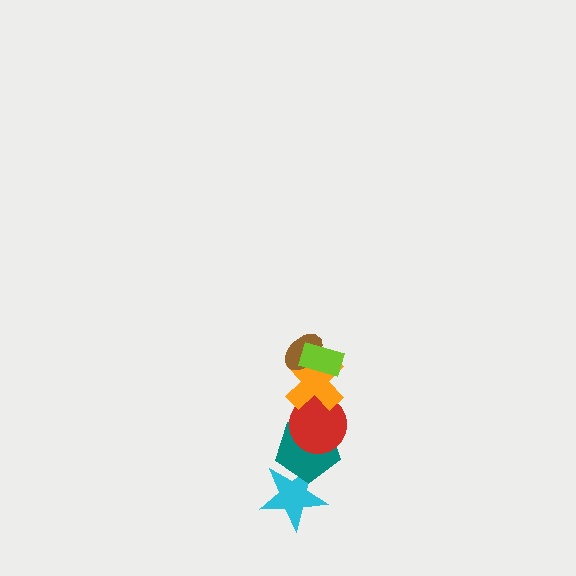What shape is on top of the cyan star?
The teal pentagon is on top of the cyan star.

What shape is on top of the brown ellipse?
The lime rectangle is on top of the brown ellipse.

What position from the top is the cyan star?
The cyan star is 6th from the top.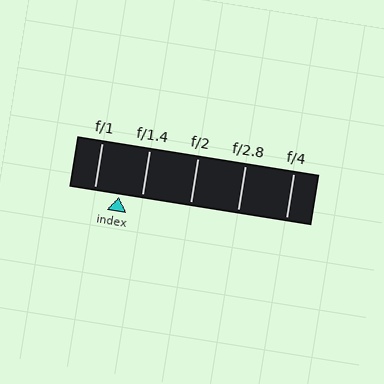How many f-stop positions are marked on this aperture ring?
There are 5 f-stop positions marked.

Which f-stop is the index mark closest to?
The index mark is closest to f/1.4.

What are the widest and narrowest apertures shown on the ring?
The widest aperture shown is f/1 and the narrowest is f/4.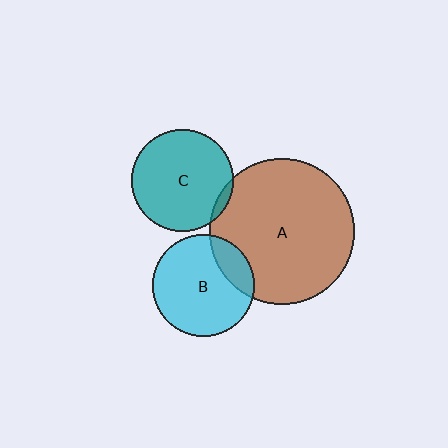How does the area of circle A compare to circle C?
Approximately 2.0 times.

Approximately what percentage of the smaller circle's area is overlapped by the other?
Approximately 20%.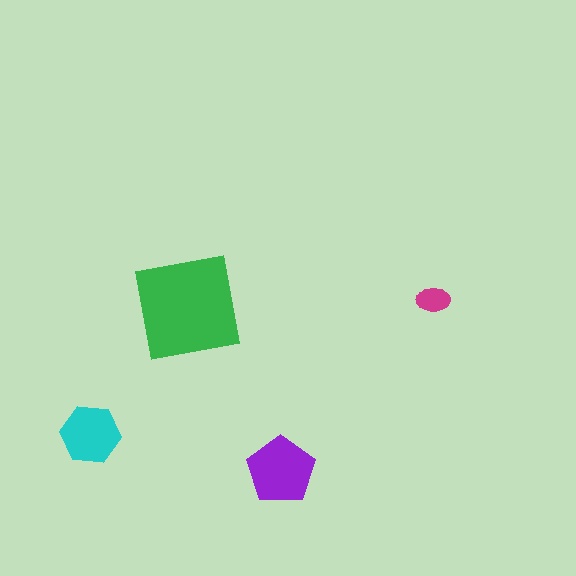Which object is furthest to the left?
The cyan hexagon is leftmost.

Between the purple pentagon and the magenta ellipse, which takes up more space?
The purple pentagon.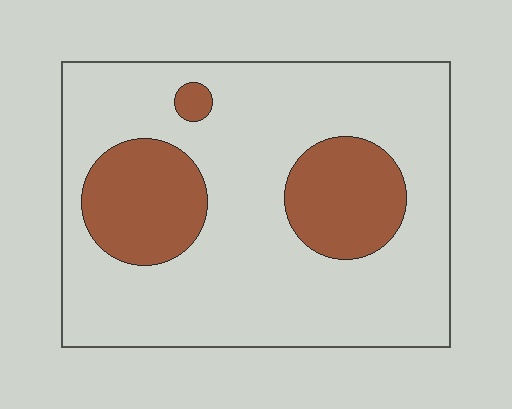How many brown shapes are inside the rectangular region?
3.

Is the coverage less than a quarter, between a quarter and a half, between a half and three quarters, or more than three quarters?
Less than a quarter.